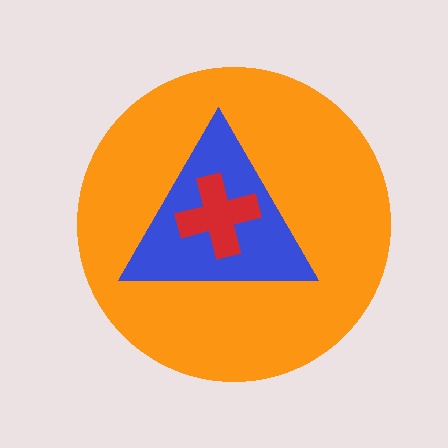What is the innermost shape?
The red cross.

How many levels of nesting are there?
3.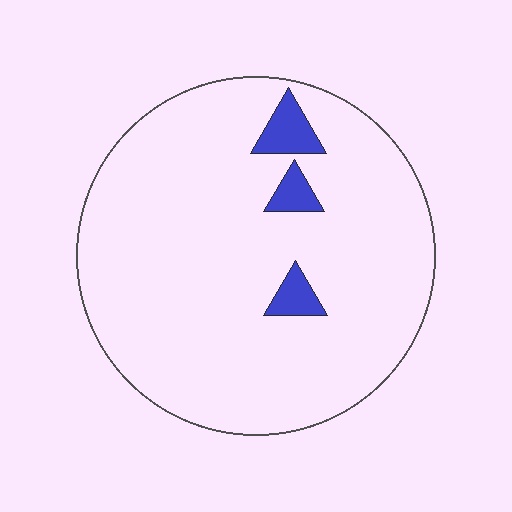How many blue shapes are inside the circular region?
3.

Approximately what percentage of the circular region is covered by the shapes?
Approximately 5%.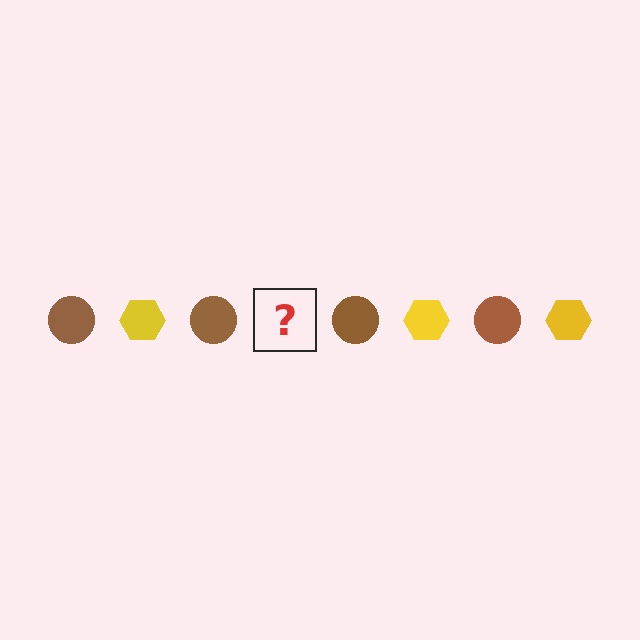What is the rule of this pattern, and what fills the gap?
The rule is that the pattern alternates between brown circle and yellow hexagon. The gap should be filled with a yellow hexagon.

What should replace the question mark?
The question mark should be replaced with a yellow hexagon.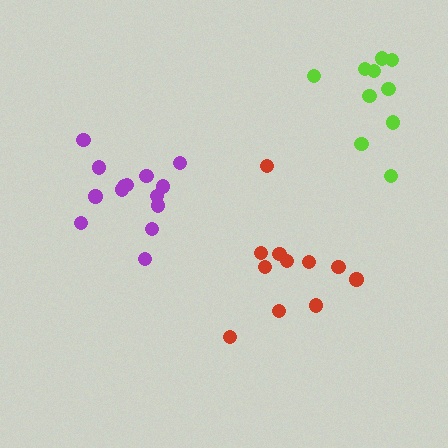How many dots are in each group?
Group 1: 11 dots, Group 2: 10 dots, Group 3: 14 dots (35 total).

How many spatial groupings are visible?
There are 3 spatial groupings.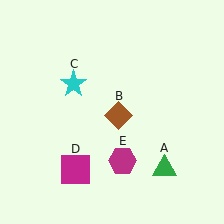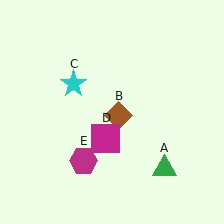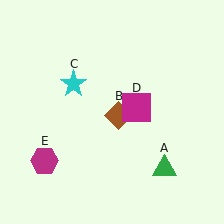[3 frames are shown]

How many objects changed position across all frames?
2 objects changed position: magenta square (object D), magenta hexagon (object E).